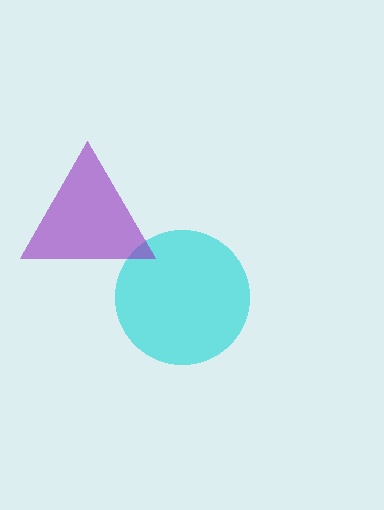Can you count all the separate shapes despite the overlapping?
Yes, there are 2 separate shapes.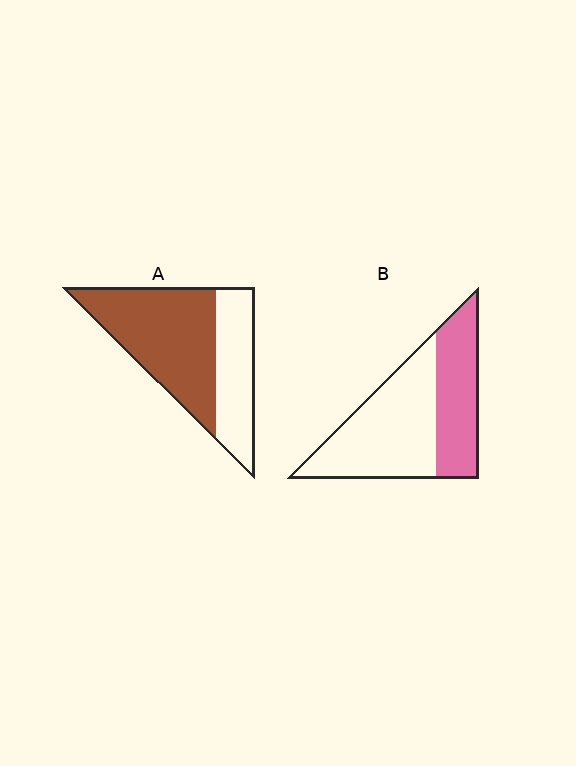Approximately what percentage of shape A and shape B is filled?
A is approximately 65% and B is approximately 40%.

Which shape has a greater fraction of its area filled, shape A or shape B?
Shape A.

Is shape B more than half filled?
No.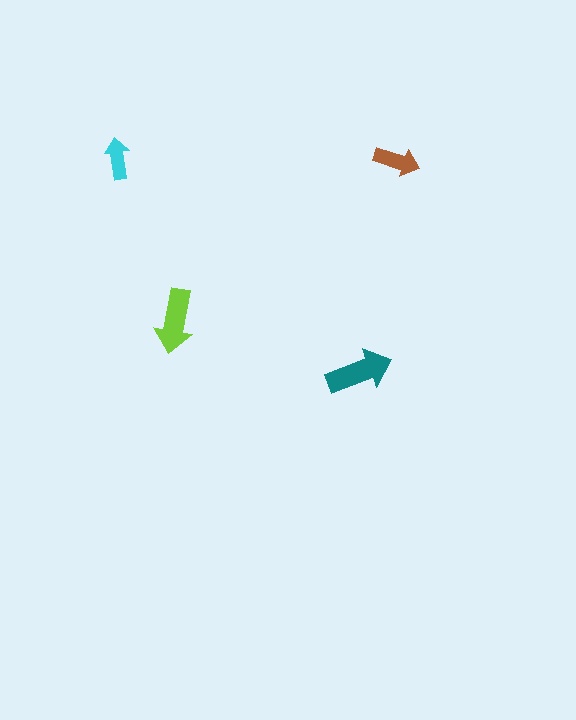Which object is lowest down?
The teal arrow is bottommost.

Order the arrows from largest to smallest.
the teal one, the lime one, the brown one, the cyan one.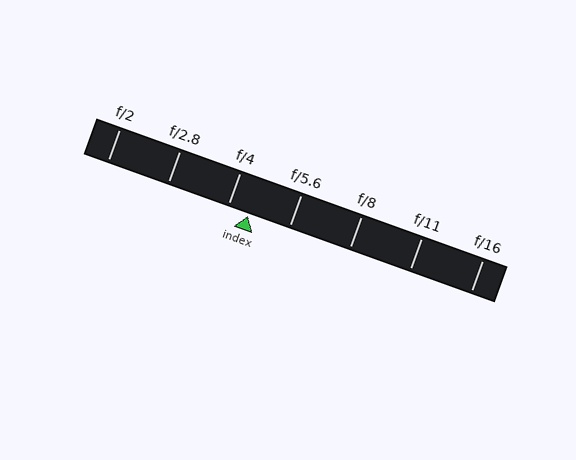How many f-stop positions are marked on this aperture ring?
There are 7 f-stop positions marked.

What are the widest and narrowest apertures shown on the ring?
The widest aperture shown is f/2 and the narrowest is f/16.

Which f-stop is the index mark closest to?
The index mark is closest to f/4.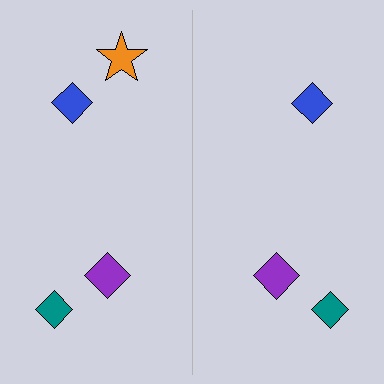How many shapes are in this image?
There are 7 shapes in this image.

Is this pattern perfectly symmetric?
No, the pattern is not perfectly symmetric. A orange star is missing from the right side.